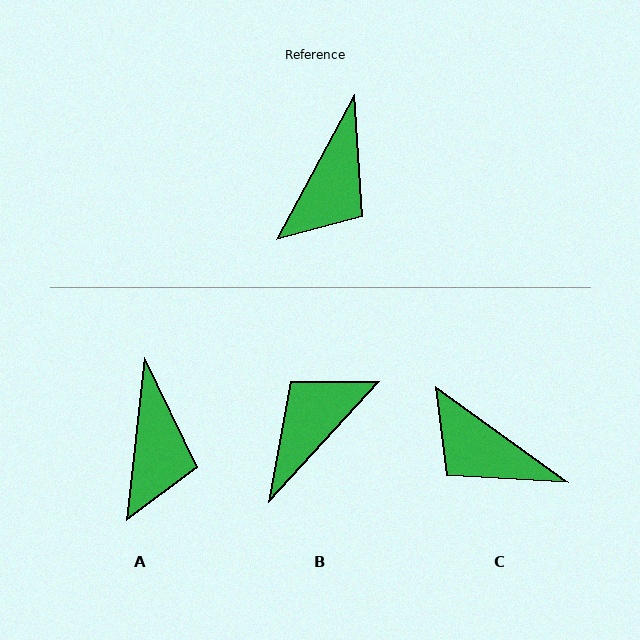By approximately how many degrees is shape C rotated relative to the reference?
Approximately 97 degrees clockwise.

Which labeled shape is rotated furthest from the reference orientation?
B, about 166 degrees away.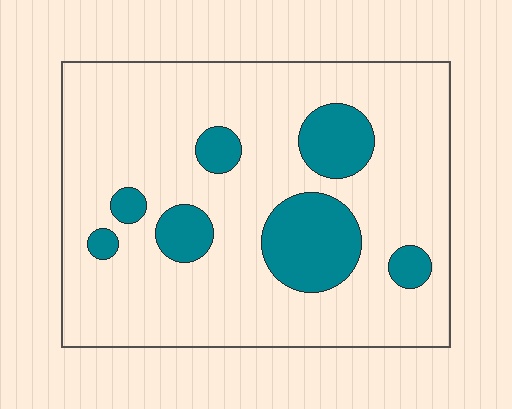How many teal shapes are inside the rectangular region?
7.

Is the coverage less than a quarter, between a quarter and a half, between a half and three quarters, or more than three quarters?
Less than a quarter.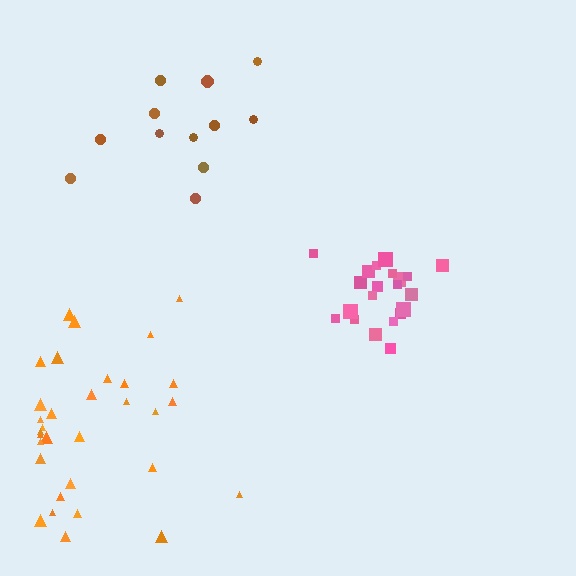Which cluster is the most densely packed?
Pink.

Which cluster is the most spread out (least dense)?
Brown.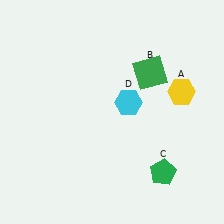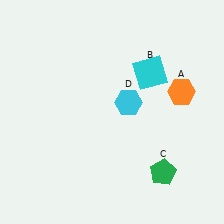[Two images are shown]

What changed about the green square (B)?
In Image 1, B is green. In Image 2, it changed to cyan.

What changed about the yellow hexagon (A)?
In Image 1, A is yellow. In Image 2, it changed to orange.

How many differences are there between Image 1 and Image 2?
There are 2 differences between the two images.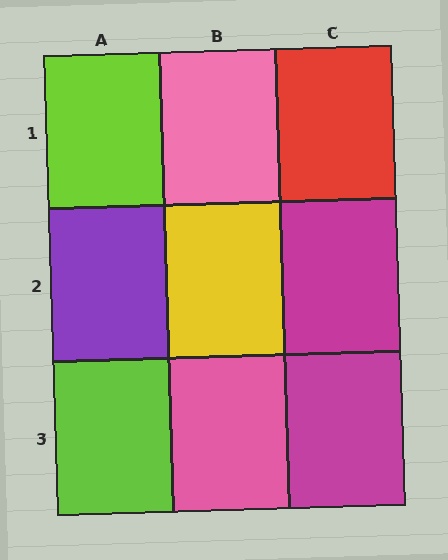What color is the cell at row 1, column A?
Lime.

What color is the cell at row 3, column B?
Pink.